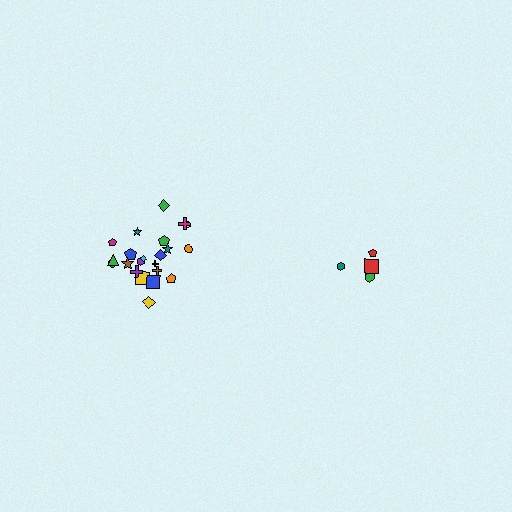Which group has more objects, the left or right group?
The left group.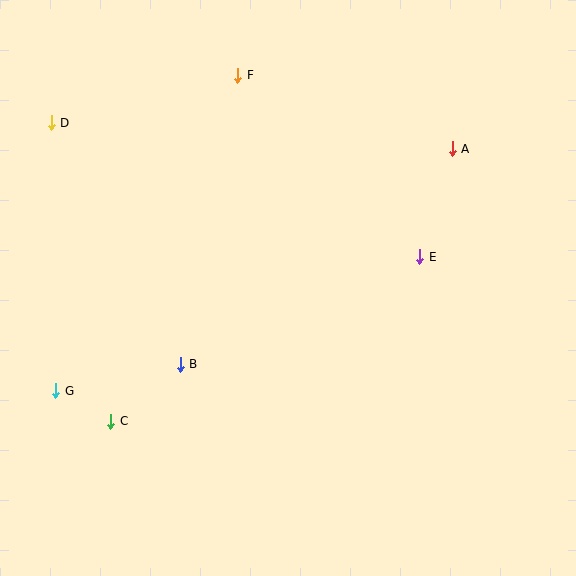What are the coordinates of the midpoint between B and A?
The midpoint between B and A is at (316, 257).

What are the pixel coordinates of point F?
Point F is at (238, 75).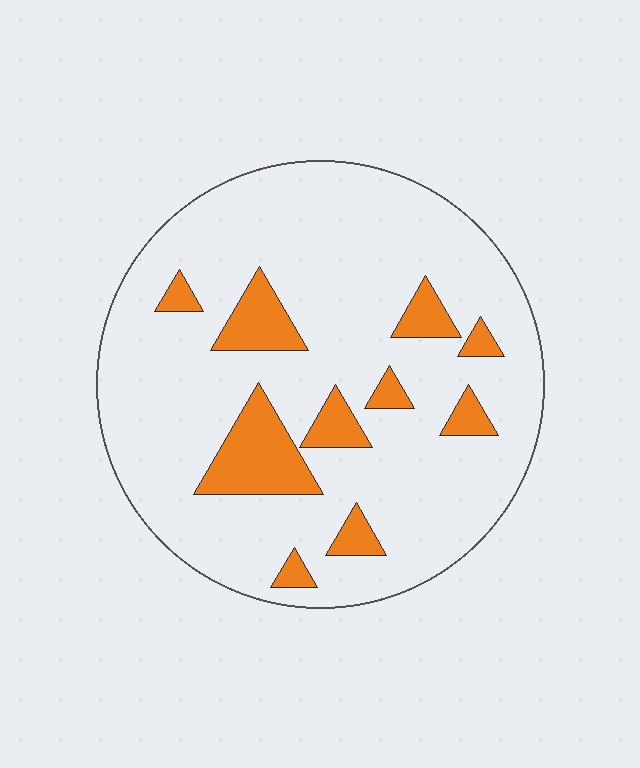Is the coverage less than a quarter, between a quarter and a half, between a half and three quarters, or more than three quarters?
Less than a quarter.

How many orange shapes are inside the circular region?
10.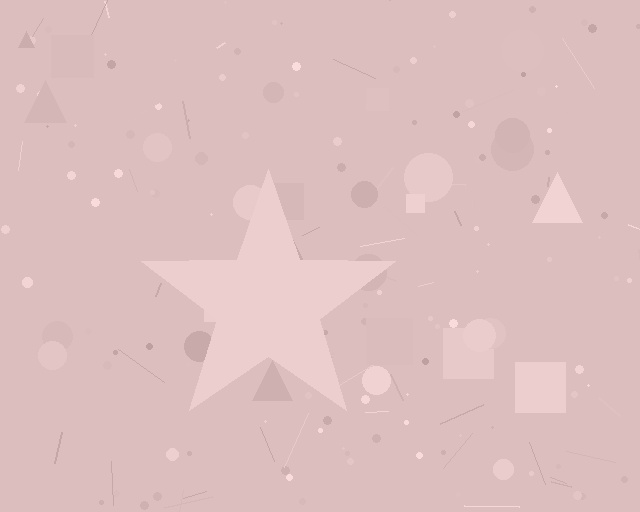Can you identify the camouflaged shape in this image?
The camouflaged shape is a star.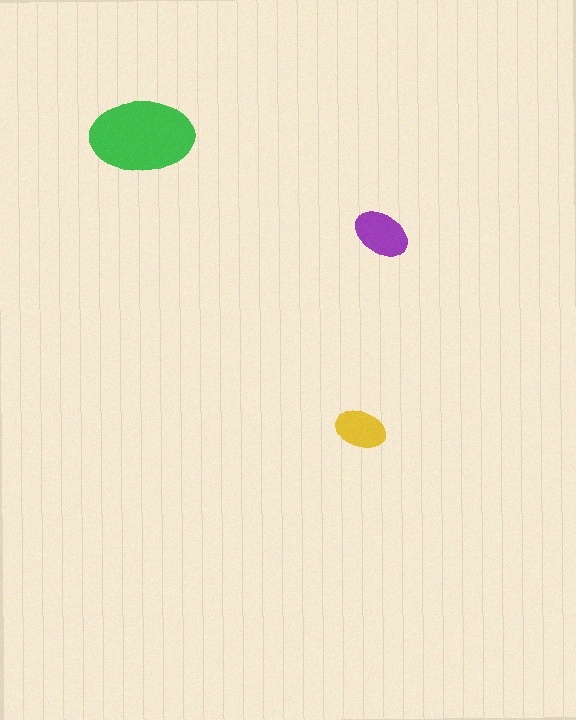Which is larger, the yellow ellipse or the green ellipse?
The green one.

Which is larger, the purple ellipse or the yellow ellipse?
The purple one.